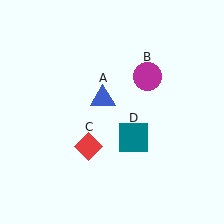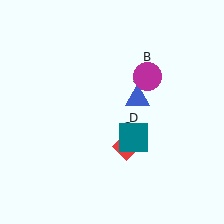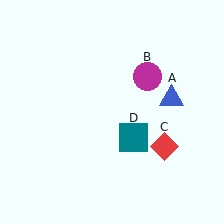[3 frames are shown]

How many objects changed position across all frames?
2 objects changed position: blue triangle (object A), red diamond (object C).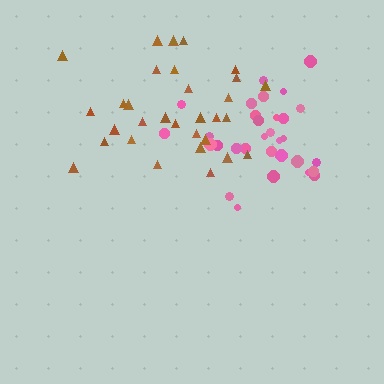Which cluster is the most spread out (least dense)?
Brown.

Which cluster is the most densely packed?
Pink.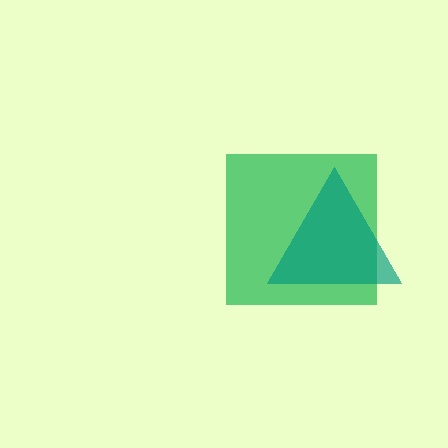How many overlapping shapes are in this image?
There are 2 overlapping shapes in the image.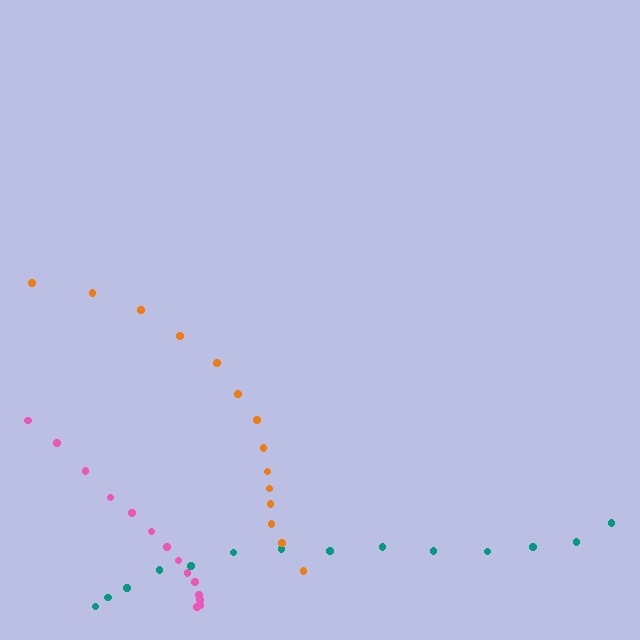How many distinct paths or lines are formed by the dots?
There are 3 distinct paths.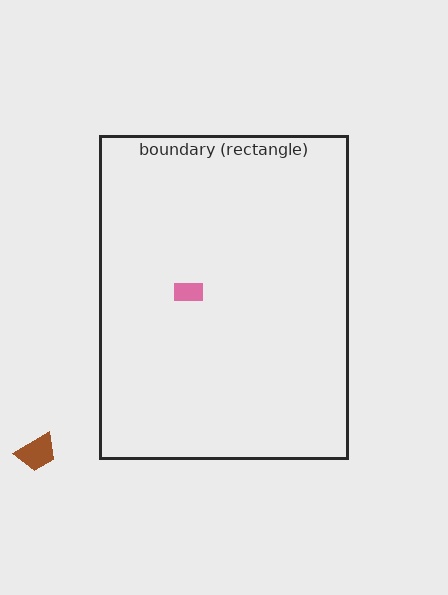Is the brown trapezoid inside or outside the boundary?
Outside.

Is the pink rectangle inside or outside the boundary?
Inside.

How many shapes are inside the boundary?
1 inside, 1 outside.